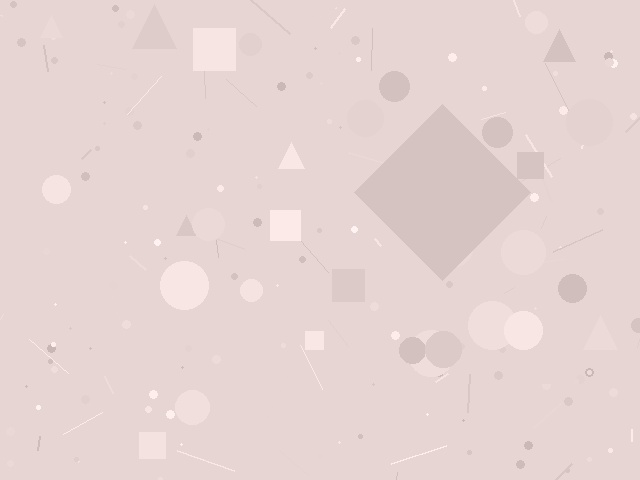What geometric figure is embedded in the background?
A diamond is embedded in the background.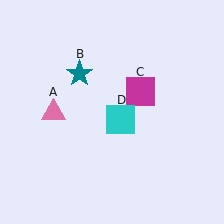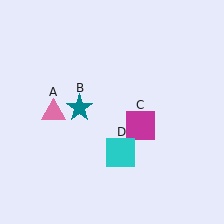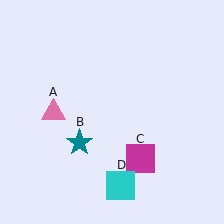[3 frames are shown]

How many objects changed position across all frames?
3 objects changed position: teal star (object B), magenta square (object C), cyan square (object D).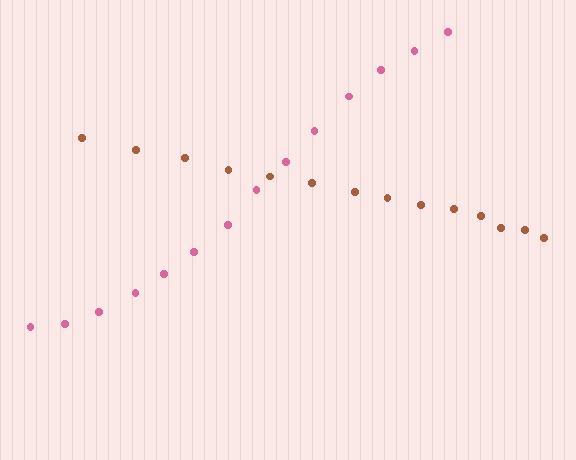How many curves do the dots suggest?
There are 2 distinct paths.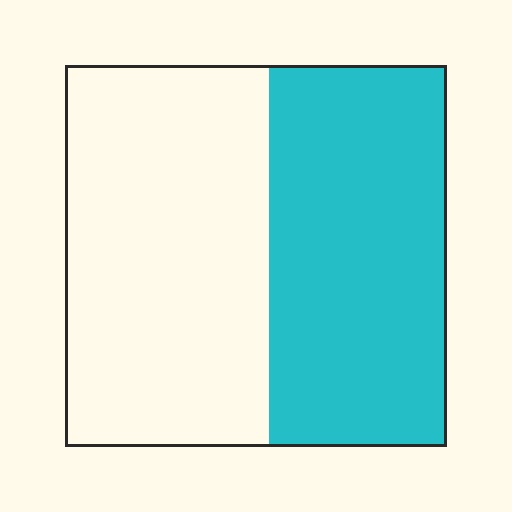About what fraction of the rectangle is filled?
About one half (1/2).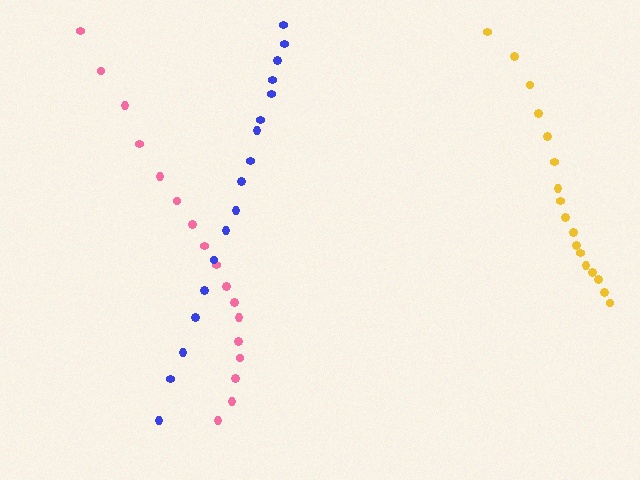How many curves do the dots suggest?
There are 3 distinct paths.